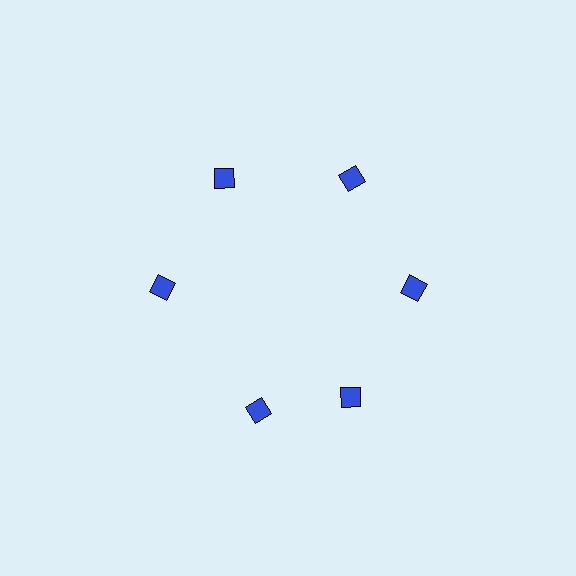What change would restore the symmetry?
The symmetry would be restored by rotating it back into even spacing with its neighbors so that all 6 diamonds sit at equal angles and equal distance from the center.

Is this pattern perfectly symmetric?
No. The 6 blue diamonds are arranged in a ring, but one element near the 7 o'clock position is rotated out of alignment along the ring, breaking the 6-fold rotational symmetry.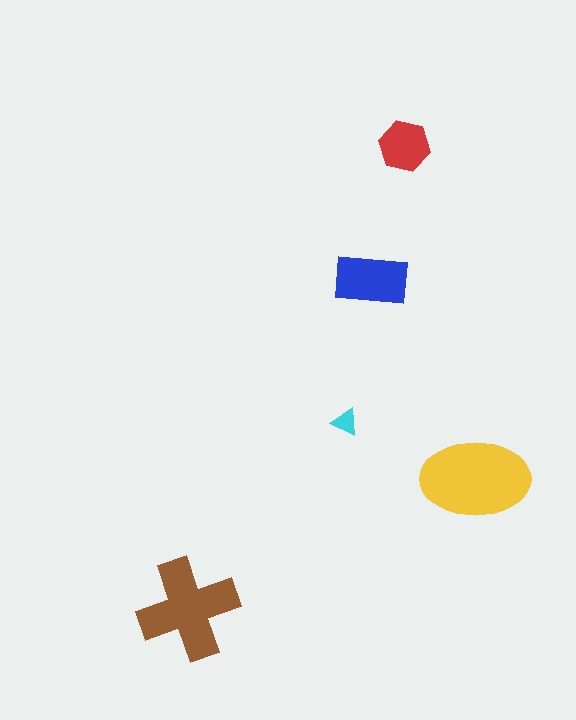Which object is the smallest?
The cyan triangle.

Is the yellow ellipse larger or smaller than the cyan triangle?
Larger.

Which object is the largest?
The yellow ellipse.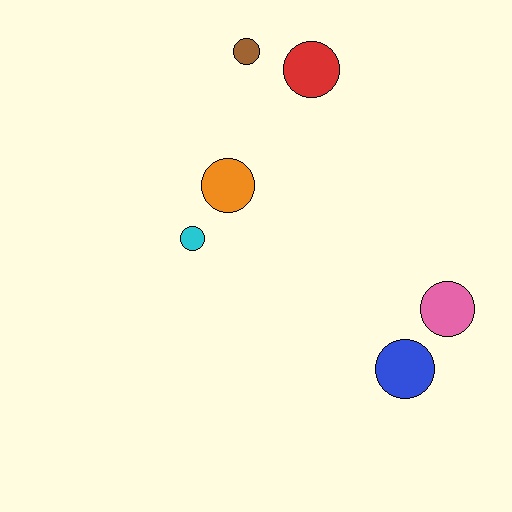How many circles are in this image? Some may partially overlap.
There are 6 circles.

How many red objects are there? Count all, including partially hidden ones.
There is 1 red object.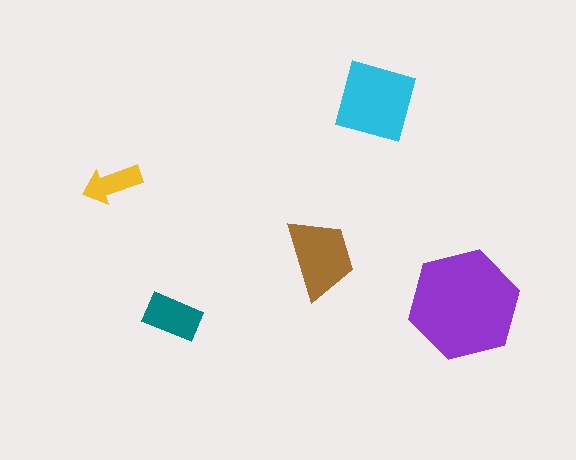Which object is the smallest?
The yellow arrow.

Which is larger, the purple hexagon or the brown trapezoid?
The purple hexagon.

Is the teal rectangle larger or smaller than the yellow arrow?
Larger.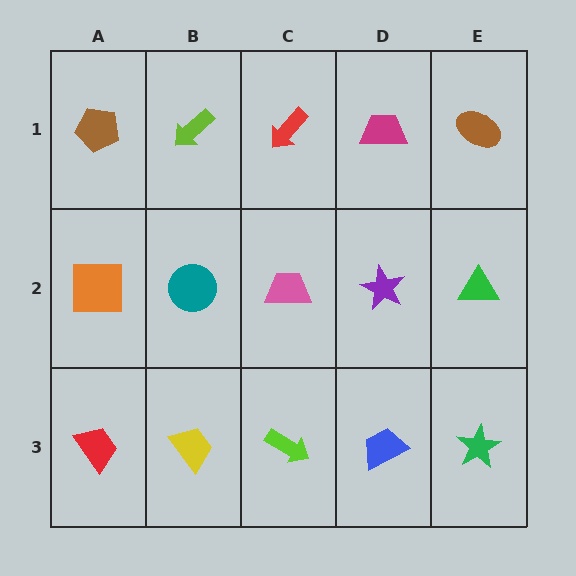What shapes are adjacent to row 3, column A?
An orange square (row 2, column A), a yellow trapezoid (row 3, column B).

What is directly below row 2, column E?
A green star.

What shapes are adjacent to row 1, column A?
An orange square (row 2, column A), a lime arrow (row 1, column B).